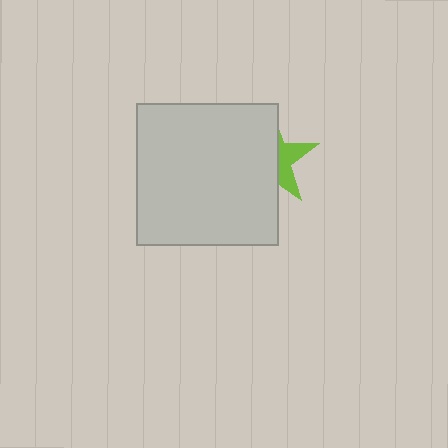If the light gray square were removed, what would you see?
You would see the complete lime star.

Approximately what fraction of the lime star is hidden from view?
Roughly 67% of the lime star is hidden behind the light gray square.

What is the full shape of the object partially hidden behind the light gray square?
The partially hidden object is a lime star.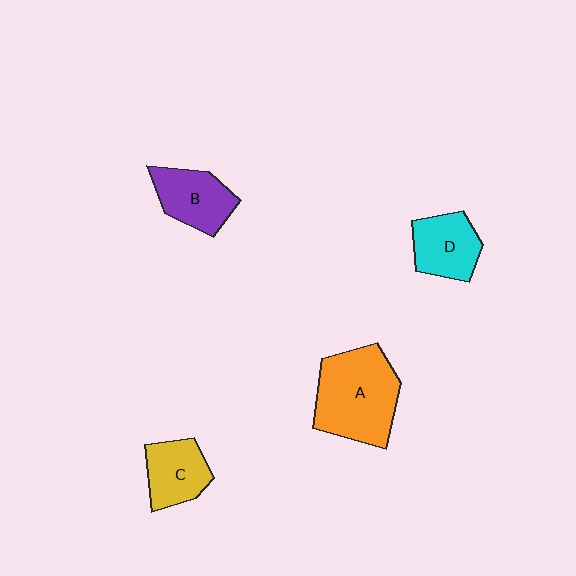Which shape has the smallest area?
Shape C (yellow).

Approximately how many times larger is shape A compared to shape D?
Approximately 1.8 times.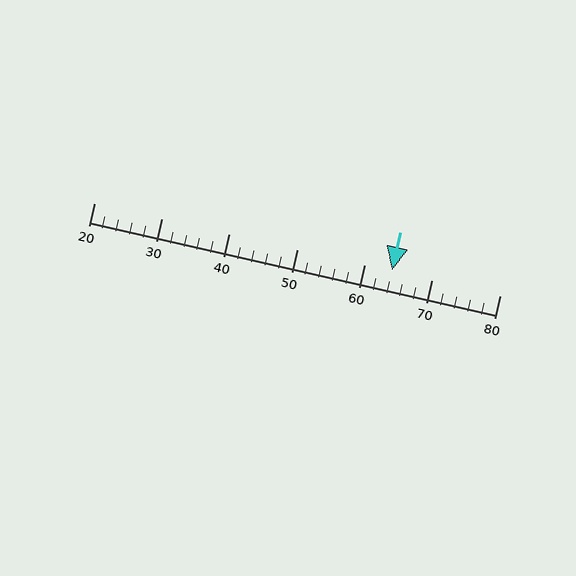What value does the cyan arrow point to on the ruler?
The cyan arrow points to approximately 64.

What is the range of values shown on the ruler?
The ruler shows values from 20 to 80.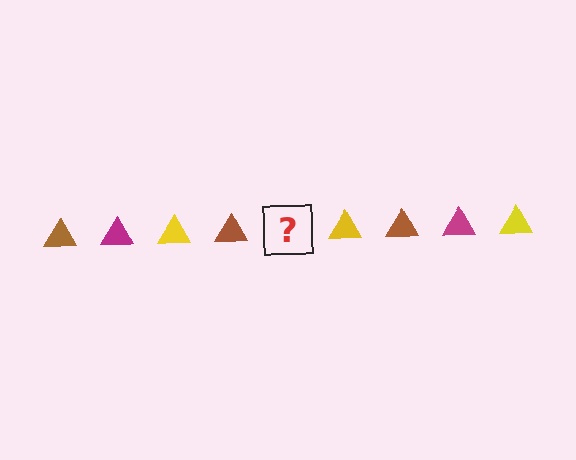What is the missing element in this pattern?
The missing element is a magenta triangle.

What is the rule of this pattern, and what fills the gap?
The rule is that the pattern cycles through brown, magenta, yellow triangles. The gap should be filled with a magenta triangle.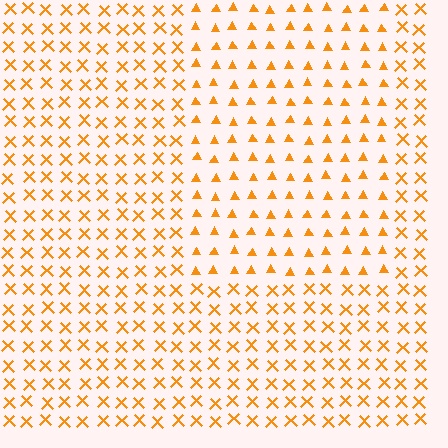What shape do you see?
I see a rectangle.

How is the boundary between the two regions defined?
The boundary is defined by a change in element shape: triangles inside vs. X marks outside. All elements share the same color and spacing.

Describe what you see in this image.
The image is filled with small orange elements arranged in a uniform grid. A rectangle-shaped region contains triangles, while the surrounding area contains X marks. The boundary is defined purely by the change in element shape.